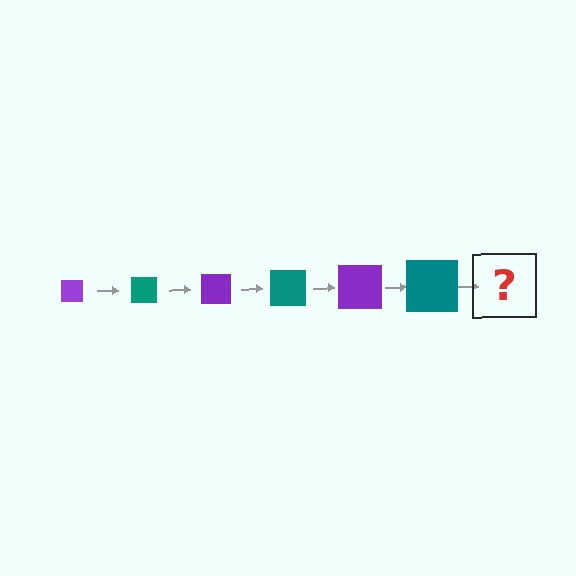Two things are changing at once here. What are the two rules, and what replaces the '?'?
The two rules are that the square grows larger each step and the color cycles through purple and teal. The '?' should be a purple square, larger than the previous one.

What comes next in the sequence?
The next element should be a purple square, larger than the previous one.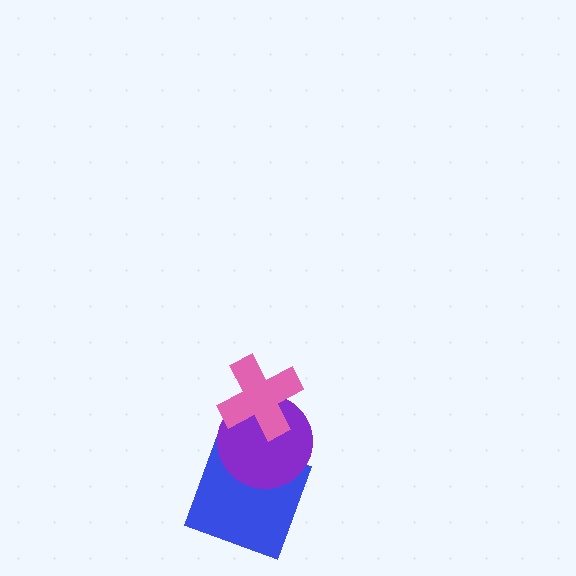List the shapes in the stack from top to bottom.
From top to bottom: the pink cross, the purple circle, the blue square.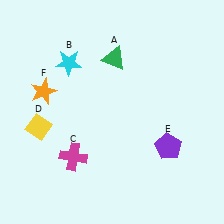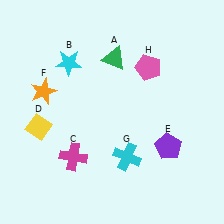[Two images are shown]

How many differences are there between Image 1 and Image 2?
There are 2 differences between the two images.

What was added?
A cyan cross (G), a pink pentagon (H) were added in Image 2.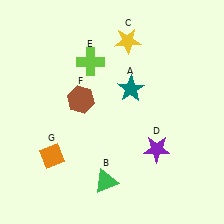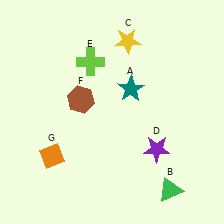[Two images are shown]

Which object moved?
The green triangle (B) moved right.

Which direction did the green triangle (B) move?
The green triangle (B) moved right.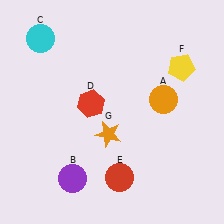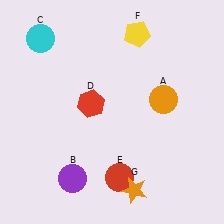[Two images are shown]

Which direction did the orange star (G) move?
The orange star (G) moved down.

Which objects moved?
The objects that moved are: the yellow pentagon (F), the orange star (G).